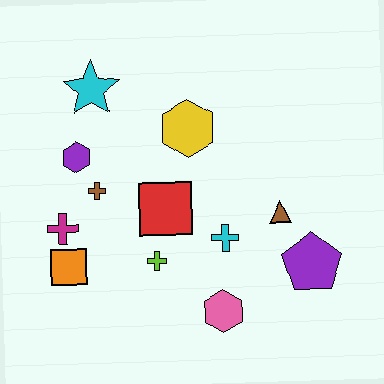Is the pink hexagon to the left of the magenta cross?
No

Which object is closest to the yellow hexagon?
The red square is closest to the yellow hexagon.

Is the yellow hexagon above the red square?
Yes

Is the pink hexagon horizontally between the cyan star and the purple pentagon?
Yes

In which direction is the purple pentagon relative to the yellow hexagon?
The purple pentagon is below the yellow hexagon.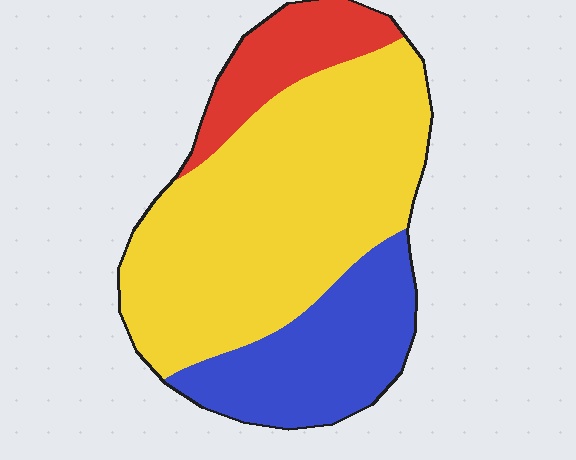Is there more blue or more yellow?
Yellow.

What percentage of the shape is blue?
Blue takes up between a quarter and a half of the shape.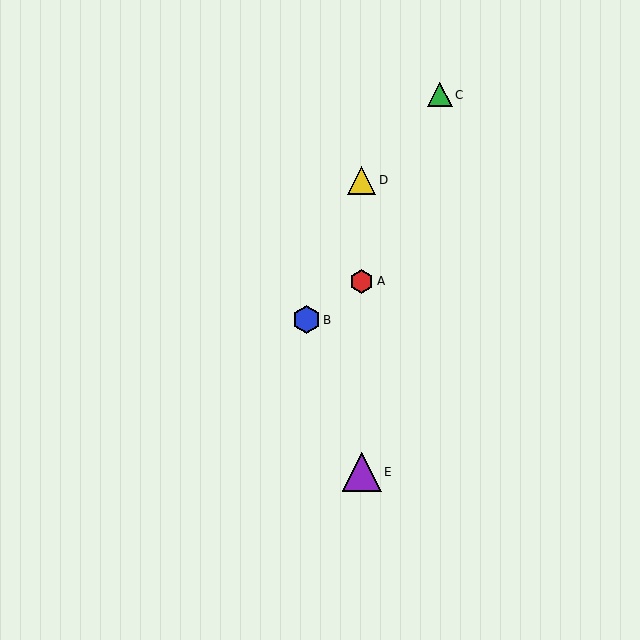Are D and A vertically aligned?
Yes, both are at x≈362.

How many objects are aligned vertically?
3 objects (A, D, E) are aligned vertically.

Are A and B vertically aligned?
No, A is at x≈362 and B is at x≈306.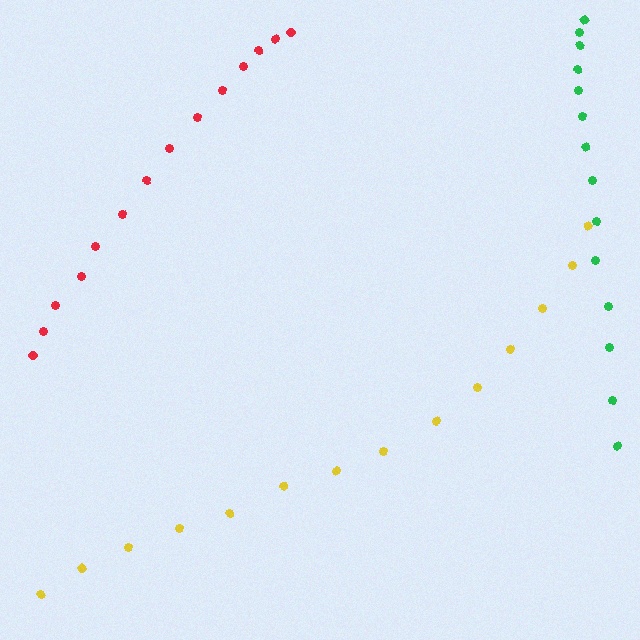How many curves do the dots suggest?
There are 3 distinct paths.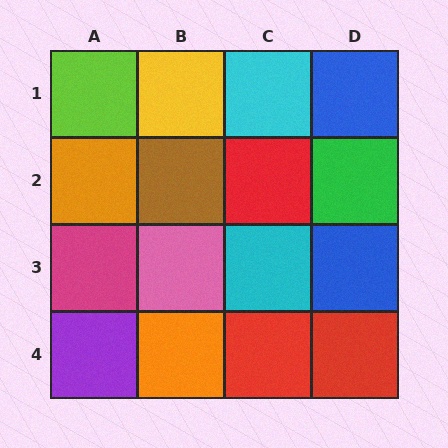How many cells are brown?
1 cell is brown.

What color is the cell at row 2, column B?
Brown.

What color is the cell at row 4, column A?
Purple.